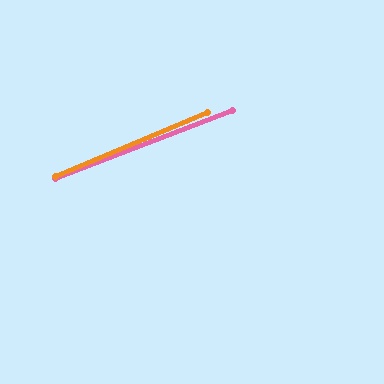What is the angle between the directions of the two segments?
Approximately 2 degrees.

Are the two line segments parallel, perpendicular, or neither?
Parallel — their directions differ by only 1.9°.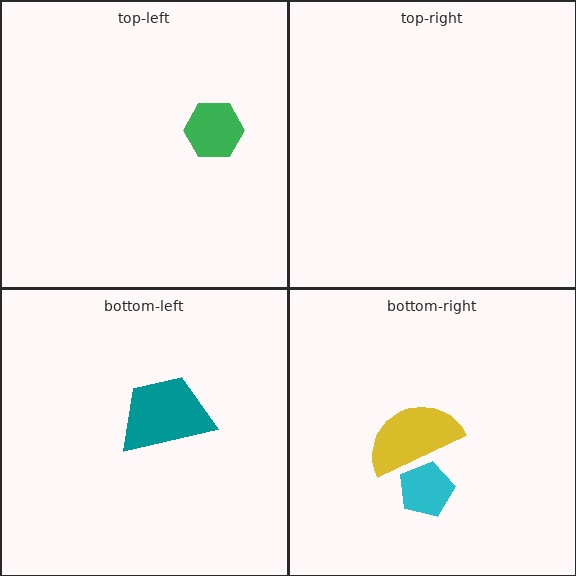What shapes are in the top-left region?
The green hexagon.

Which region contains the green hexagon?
The top-left region.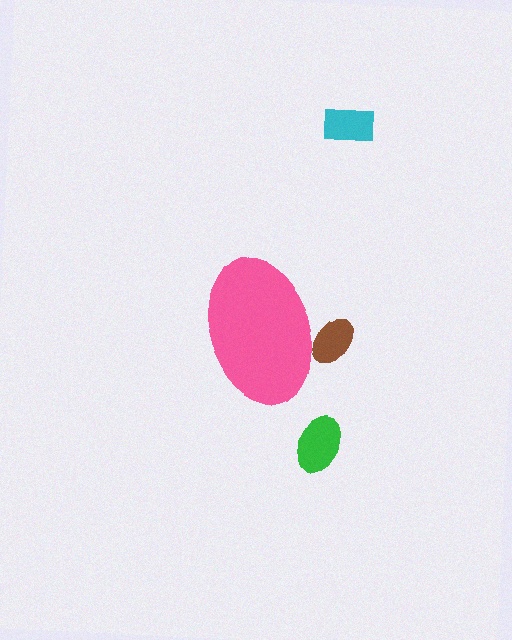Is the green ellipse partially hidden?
No, the green ellipse is fully visible.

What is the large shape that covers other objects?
A pink ellipse.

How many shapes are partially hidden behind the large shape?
1 shape is partially hidden.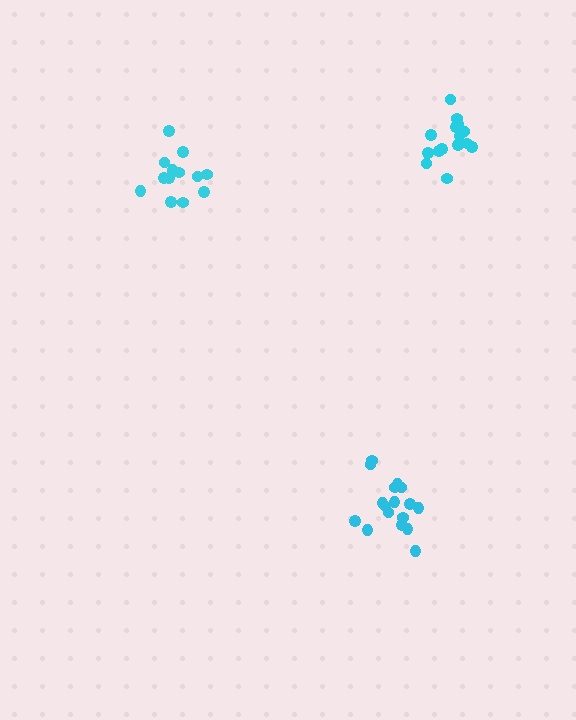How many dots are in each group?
Group 1: 13 dots, Group 2: 15 dots, Group 3: 17 dots (45 total).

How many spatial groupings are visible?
There are 3 spatial groupings.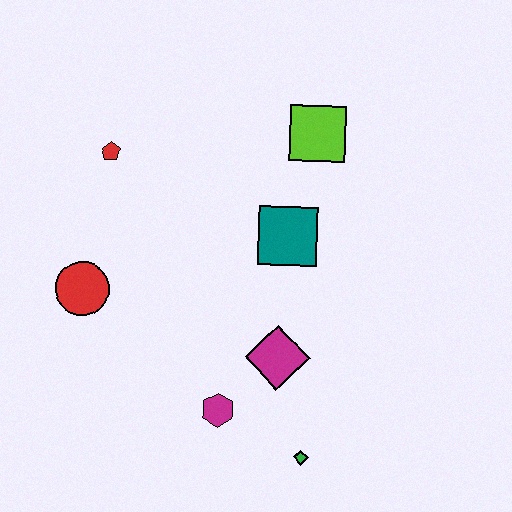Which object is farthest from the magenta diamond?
The red pentagon is farthest from the magenta diamond.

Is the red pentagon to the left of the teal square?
Yes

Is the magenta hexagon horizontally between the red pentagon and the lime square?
Yes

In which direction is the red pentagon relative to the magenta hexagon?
The red pentagon is above the magenta hexagon.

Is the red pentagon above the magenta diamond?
Yes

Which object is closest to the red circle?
The red pentagon is closest to the red circle.